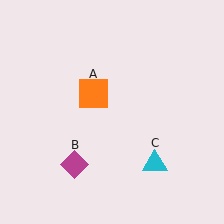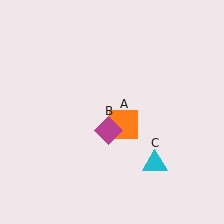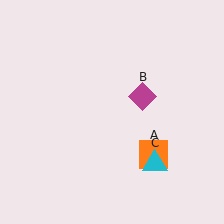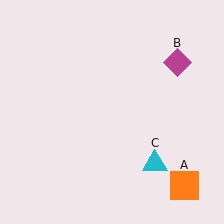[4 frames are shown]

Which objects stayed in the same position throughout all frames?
Cyan triangle (object C) remained stationary.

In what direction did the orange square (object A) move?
The orange square (object A) moved down and to the right.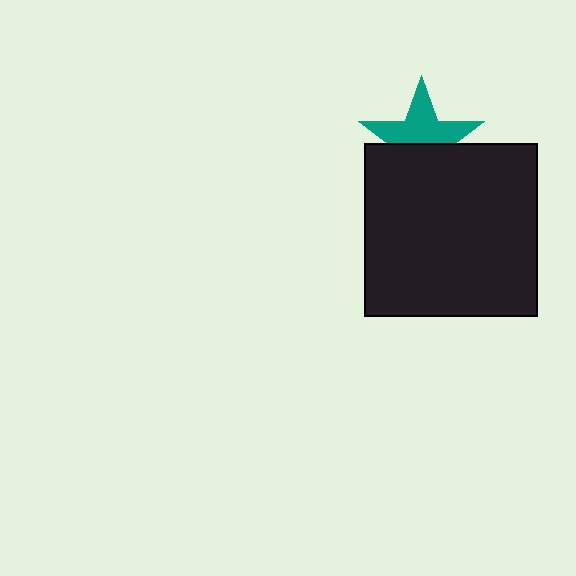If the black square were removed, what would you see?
You would see the complete teal star.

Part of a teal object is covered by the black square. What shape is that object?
It is a star.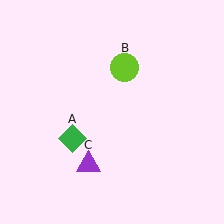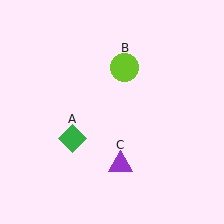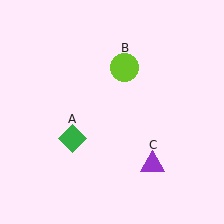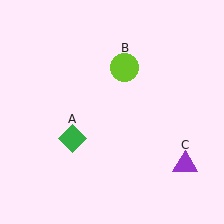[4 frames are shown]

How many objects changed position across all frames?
1 object changed position: purple triangle (object C).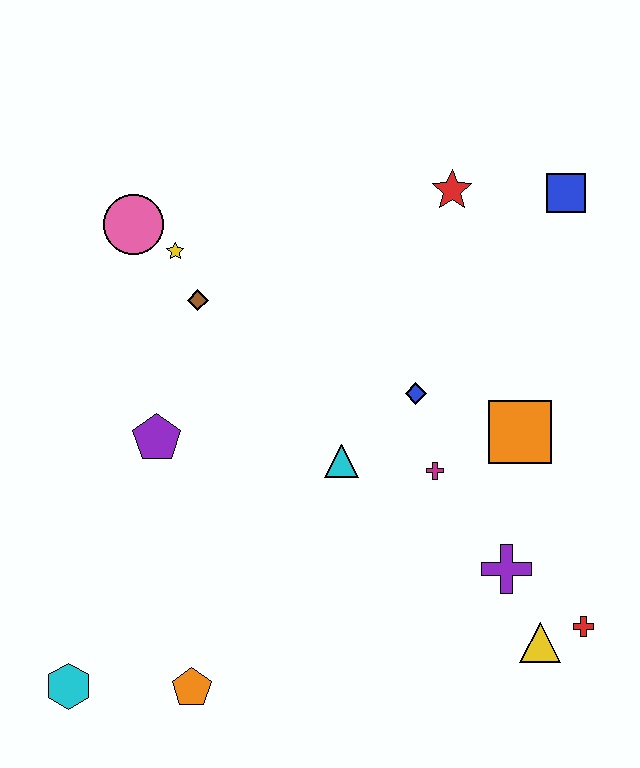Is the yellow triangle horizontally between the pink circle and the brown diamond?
No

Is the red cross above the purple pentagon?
No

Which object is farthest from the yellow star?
The red cross is farthest from the yellow star.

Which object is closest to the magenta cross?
The blue diamond is closest to the magenta cross.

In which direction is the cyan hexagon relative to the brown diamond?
The cyan hexagon is below the brown diamond.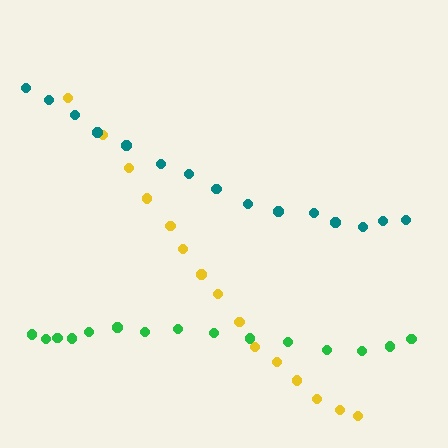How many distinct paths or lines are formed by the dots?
There are 3 distinct paths.